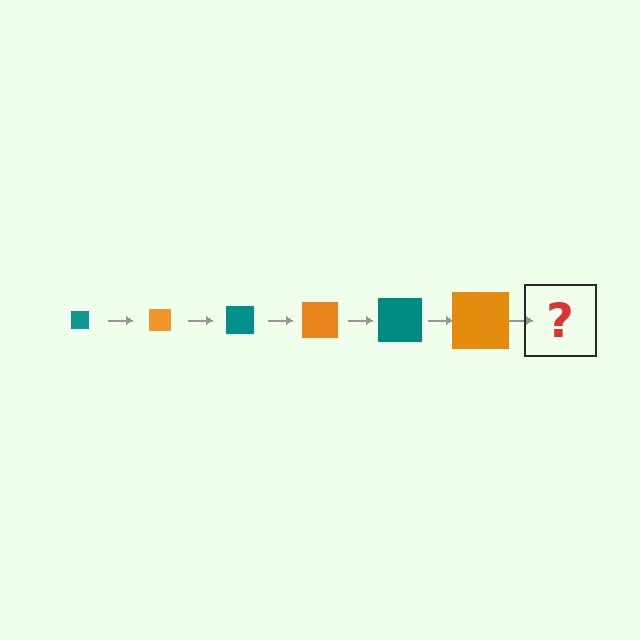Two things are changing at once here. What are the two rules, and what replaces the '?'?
The two rules are that the square grows larger each step and the color cycles through teal and orange. The '?' should be a teal square, larger than the previous one.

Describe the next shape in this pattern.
It should be a teal square, larger than the previous one.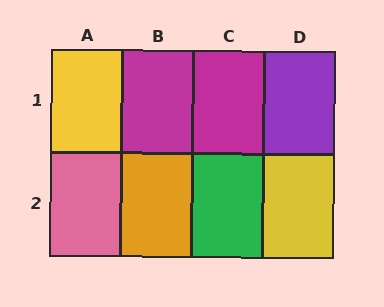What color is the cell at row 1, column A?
Yellow.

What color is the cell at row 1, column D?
Purple.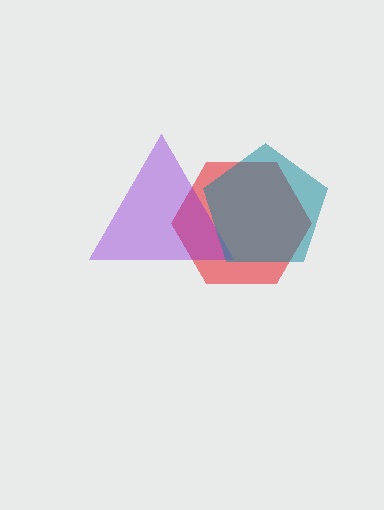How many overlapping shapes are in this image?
There are 3 overlapping shapes in the image.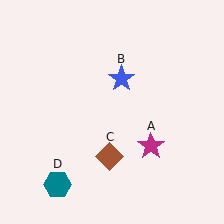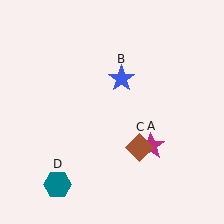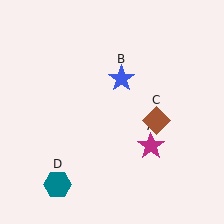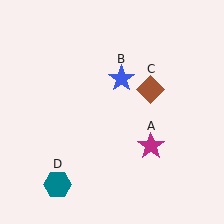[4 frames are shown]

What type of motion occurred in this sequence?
The brown diamond (object C) rotated counterclockwise around the center of the scene.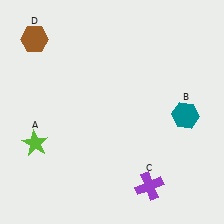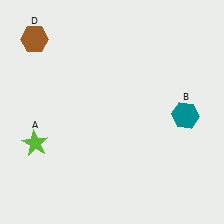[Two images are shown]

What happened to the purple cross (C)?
The purple cross (C) was removed in Image 2. It was in the bottom-right area of Image 1.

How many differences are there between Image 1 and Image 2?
There is 1 difference between the two images.